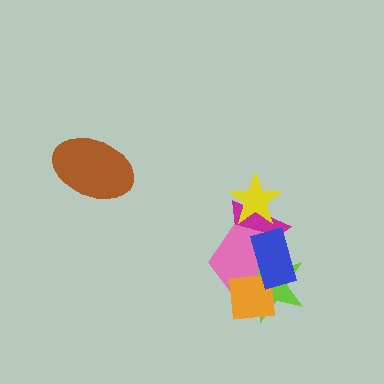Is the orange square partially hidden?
Yes, it is partially covered by another shape.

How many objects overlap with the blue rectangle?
4 objects overlap with the blue rectangle.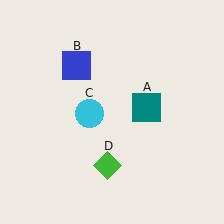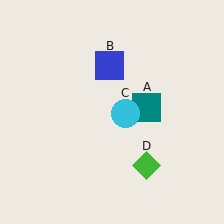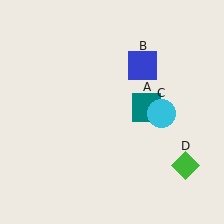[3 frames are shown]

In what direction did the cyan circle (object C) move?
The cyan circle (object C) moved right.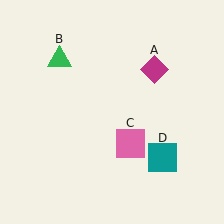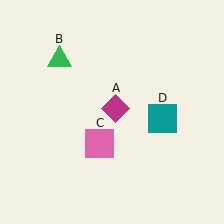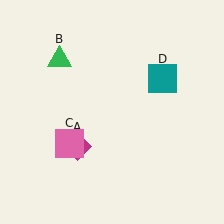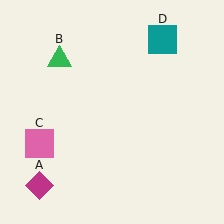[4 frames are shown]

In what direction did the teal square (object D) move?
The teal square (object D) moved up.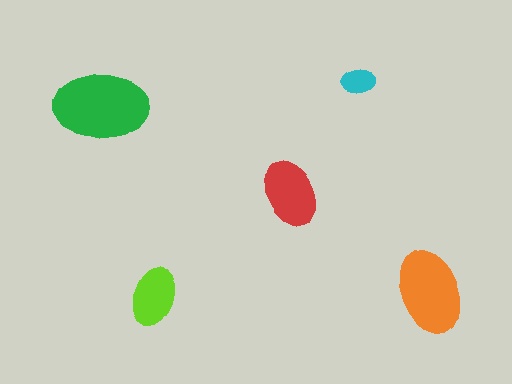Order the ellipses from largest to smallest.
the green one, the orange one, the red one, the lime one, the cyan one.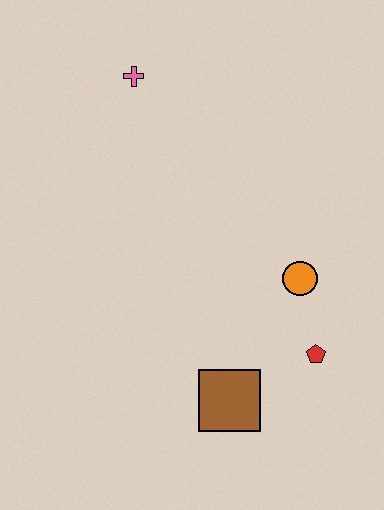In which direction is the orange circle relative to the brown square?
The orange circle is above the brown square.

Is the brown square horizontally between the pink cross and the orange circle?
Yes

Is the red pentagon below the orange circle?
Yes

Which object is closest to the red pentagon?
The orange circle is closest to the red pentagon.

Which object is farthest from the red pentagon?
The pink cross is farthest from the red pentagon.